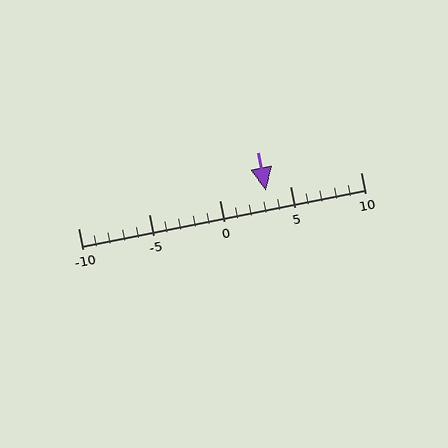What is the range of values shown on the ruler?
The ruler shows values from -10 to 10.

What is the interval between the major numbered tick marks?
The major tick marks are spaced 5 units apart.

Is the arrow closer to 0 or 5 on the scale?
The arrow is closer to 5.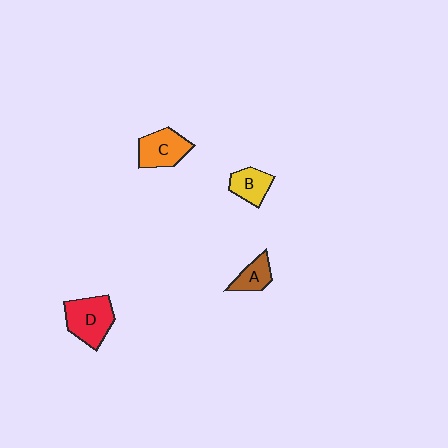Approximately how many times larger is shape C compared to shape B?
Approximately 1.4 times.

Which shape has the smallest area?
Shape A (brown).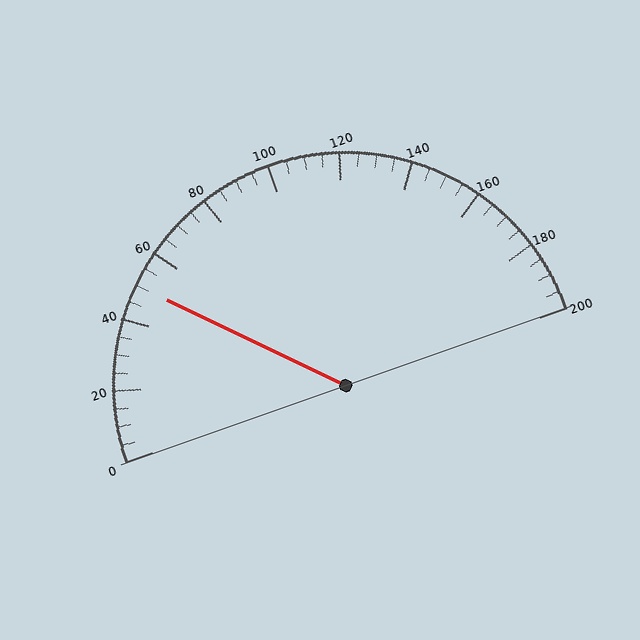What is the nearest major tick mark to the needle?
The nearest major tick mark is 40.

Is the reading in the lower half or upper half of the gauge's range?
The reading is in the lower half of the range (0 to 200).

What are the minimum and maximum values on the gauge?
The gauge ranges from 0 to 200.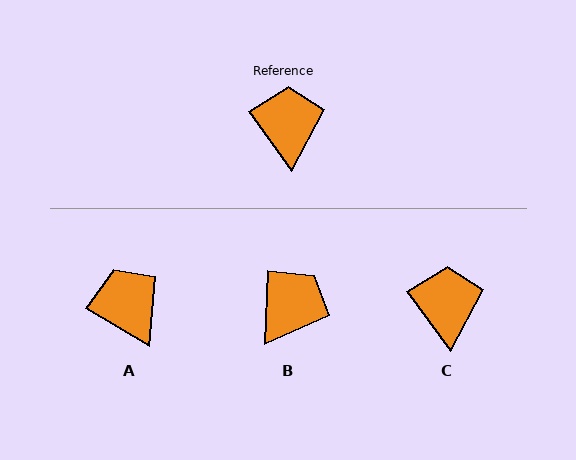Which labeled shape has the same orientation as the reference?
C.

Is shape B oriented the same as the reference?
No, it is off by about 38 degrees.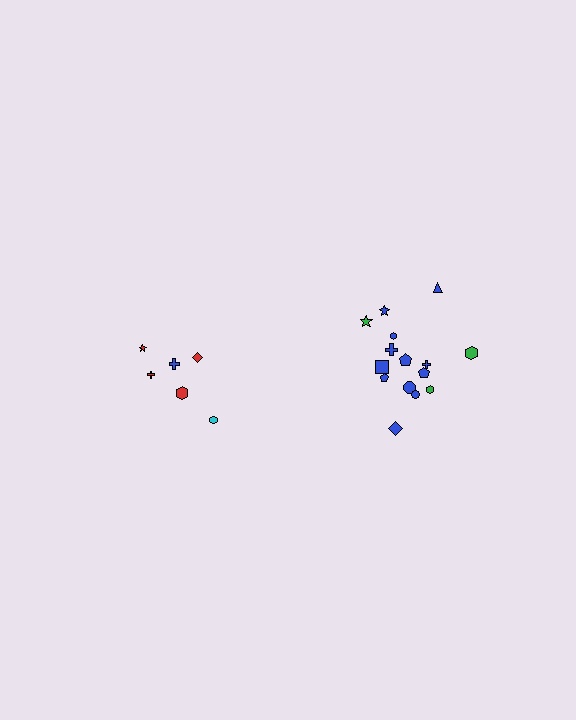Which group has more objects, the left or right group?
The right group.